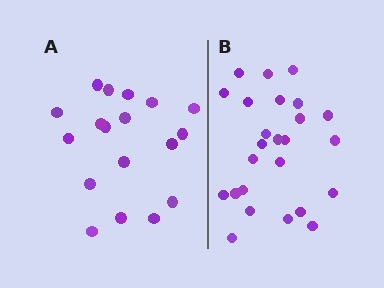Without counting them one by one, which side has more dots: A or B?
Region B (the right region) has more dots.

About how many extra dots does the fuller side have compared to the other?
Region B has roughly 8 or so more dots than region A.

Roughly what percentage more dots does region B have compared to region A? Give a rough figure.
About 40% more.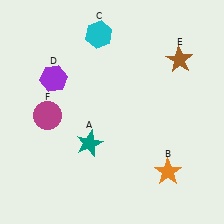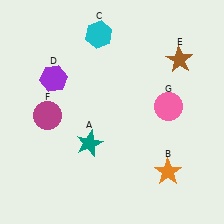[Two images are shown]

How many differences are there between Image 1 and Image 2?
There is 1 difference between the two images.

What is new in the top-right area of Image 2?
A pink circle (G) was added in the top-right area of Image 2.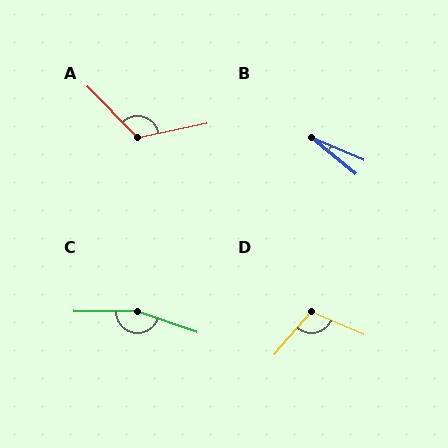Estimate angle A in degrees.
Approximately 122 degrees.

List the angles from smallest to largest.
B (16°), D (107°), A (122°), C (162°).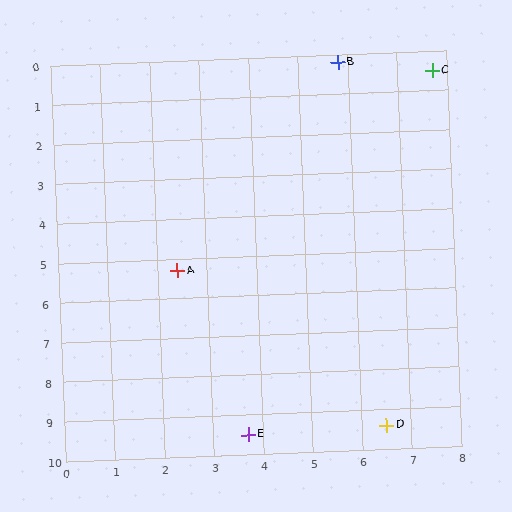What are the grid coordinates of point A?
Point A is at approximately (2.4, 5.3).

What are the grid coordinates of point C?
Point C is at approximately (7.7, 0.5).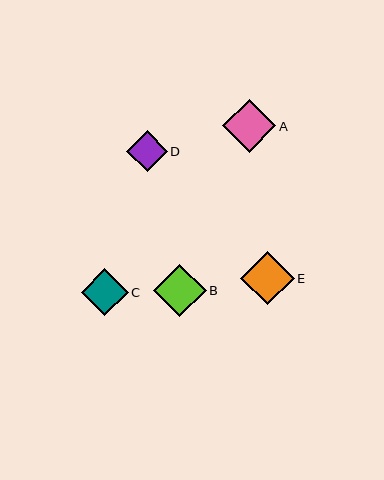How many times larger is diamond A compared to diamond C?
Diamond A is approximately 1.1 times the size of diamond C.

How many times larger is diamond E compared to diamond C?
Diamond E is approximately 1.1 times the size of diamond C.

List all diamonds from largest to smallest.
From largest to smallest: E, A, B, C, D.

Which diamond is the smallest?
Diamond D is the smallest with a size of approximately 41 pixels.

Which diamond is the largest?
Diamond E is the largest with a size of approximately 53 pixels.